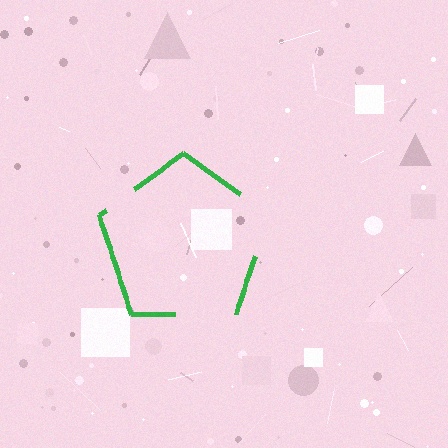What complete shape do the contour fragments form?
The contour fragments form a pentagon.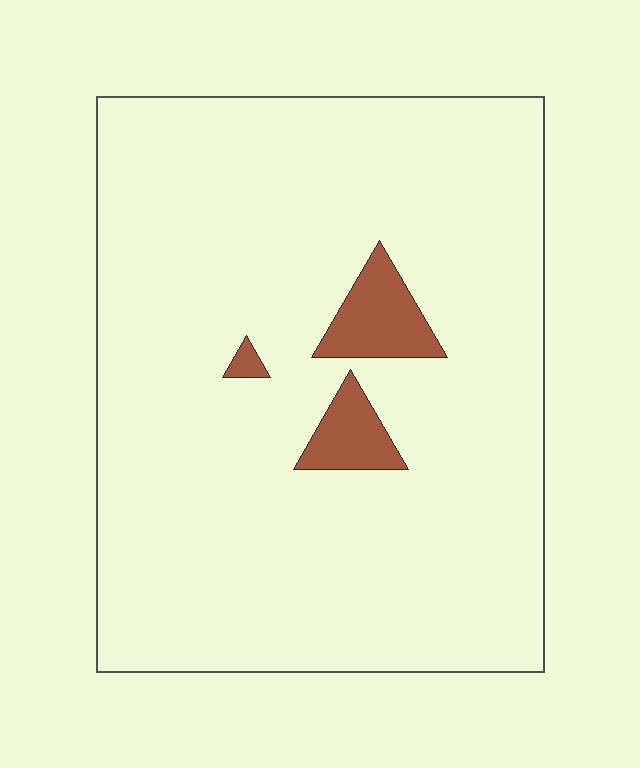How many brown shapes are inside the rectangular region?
3.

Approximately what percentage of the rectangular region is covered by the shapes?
Approximately 5%.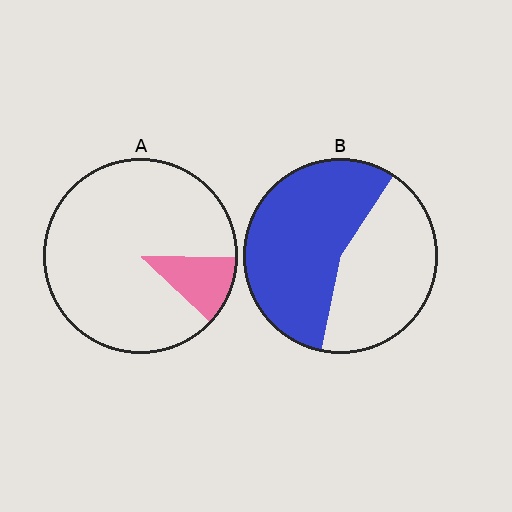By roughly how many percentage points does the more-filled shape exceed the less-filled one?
By roughly 45 percentage points (B over A).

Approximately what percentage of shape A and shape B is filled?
A is approximately 10% and B is approximately 55%.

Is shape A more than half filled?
No.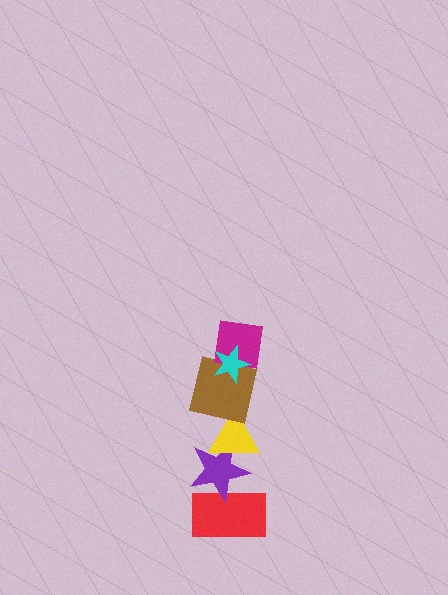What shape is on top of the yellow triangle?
The brown square is on top of the yellow triangle.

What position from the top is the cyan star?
The cyan star is 1st from the top.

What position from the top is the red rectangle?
The red rectangle is 6th from the top.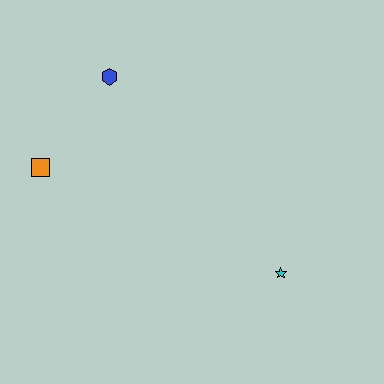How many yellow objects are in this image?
There are no yellow objects.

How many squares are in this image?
There is 1 square.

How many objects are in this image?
There are 3 objects.